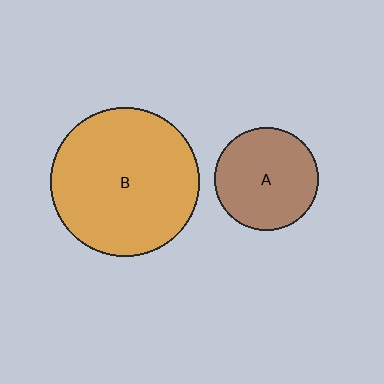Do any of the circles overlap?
No, none of the circles overlap.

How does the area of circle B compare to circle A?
Approximately 2.1 times.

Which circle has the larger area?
Circle B (orange).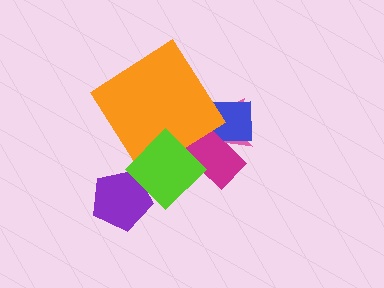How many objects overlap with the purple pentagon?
1 object overlaps with the purple pentagon.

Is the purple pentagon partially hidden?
Yes, it is partially covered by another shape.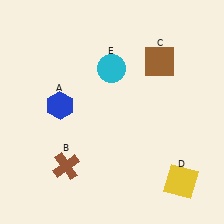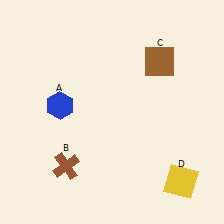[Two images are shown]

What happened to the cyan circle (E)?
The cyan circle (E) was removed in Image 2. It was in the top-left area of Image 1.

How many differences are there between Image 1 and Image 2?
There is 1 difference between the two images.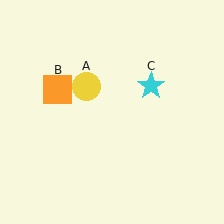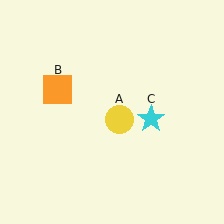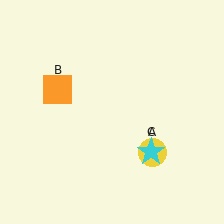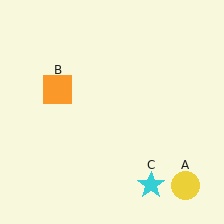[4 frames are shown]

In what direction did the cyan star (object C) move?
The cyan star (object C) moved down.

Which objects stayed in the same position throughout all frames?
Orange square (object B) remained stationary.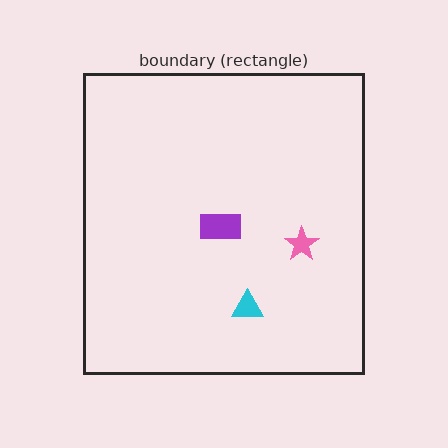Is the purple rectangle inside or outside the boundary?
Inside.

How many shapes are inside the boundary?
3 inside, 0 outside.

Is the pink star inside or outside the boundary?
Inside.